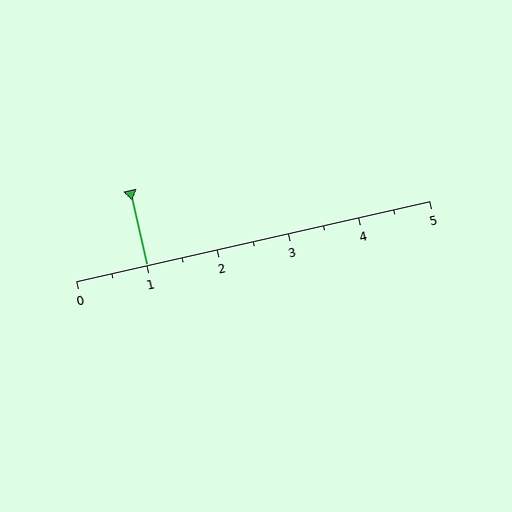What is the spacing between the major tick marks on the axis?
The major ticks are spaced 1 apart.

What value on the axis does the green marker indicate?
The marker indicates approximately 1.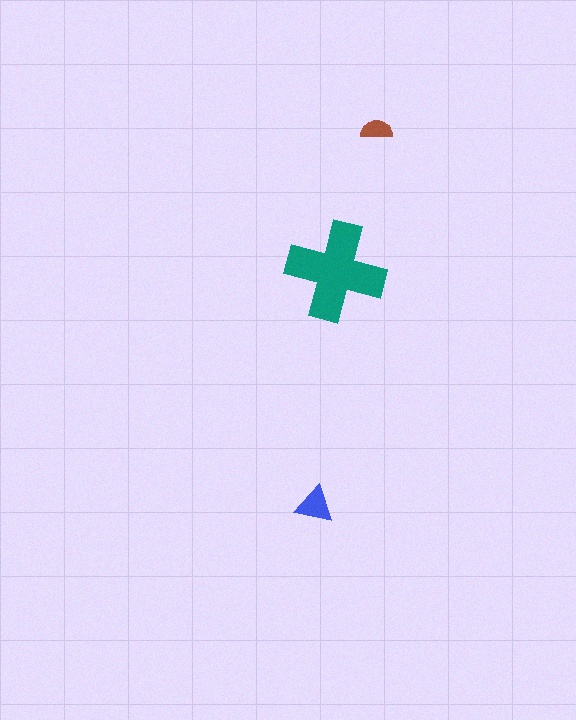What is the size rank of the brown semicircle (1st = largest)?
3rd.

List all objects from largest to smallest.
The teal cross, the blue triangle, the brown semicircle.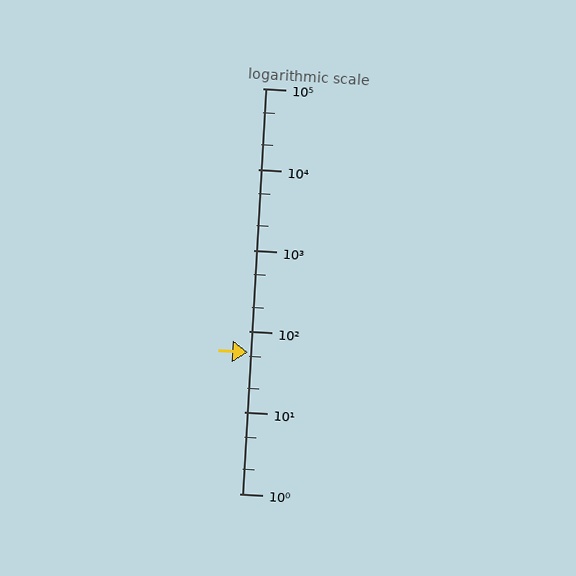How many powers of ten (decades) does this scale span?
The scale spans 5 decades, from 1 to 100000.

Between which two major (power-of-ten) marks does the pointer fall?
The pointer is between 10 and 100.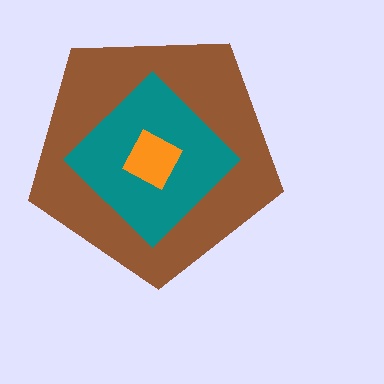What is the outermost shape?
The brown pentagon.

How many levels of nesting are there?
3.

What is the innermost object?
The orange square.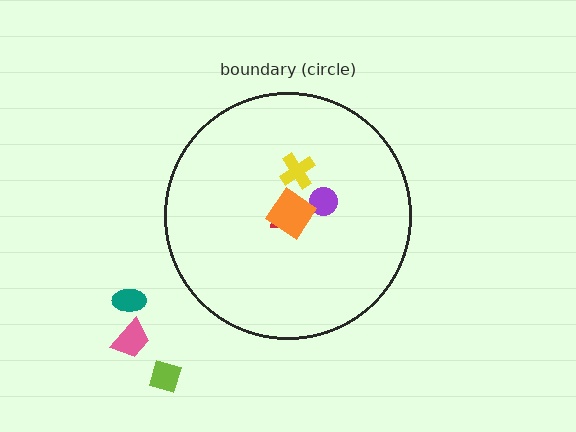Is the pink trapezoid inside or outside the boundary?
Outside.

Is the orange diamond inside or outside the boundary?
Inside.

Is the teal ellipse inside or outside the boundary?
Outside.